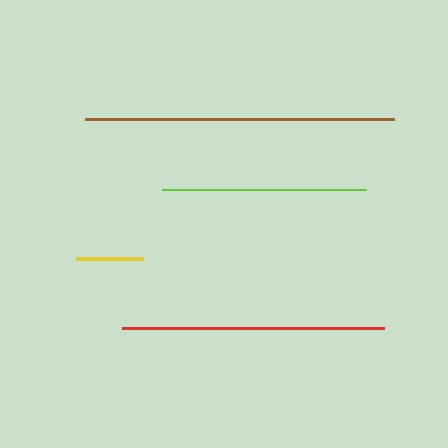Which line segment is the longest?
The brown line is the longest at approximately 308 pixels.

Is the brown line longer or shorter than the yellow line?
The brown line is longer than the yellow line.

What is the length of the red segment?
The red segment is approximately 263 pixels long.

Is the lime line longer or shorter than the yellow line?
The lime line is longer than the yellow line.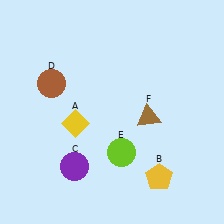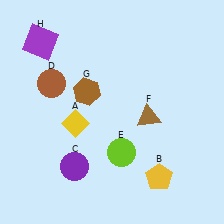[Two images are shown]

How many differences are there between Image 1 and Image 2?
There are 2 differences between the two images.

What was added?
A brown hexagon (G), a purple square (H) were added in Image 2.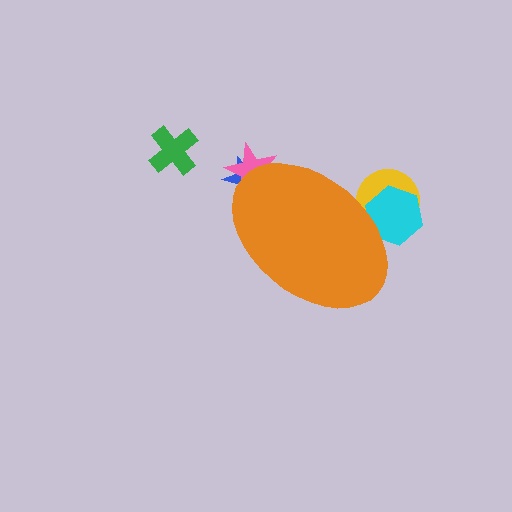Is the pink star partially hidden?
Yes, the pink star is partially hidden behind the orange ellipse.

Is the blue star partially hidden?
Yes, the blue star is partially hidden behind the orange ellipse.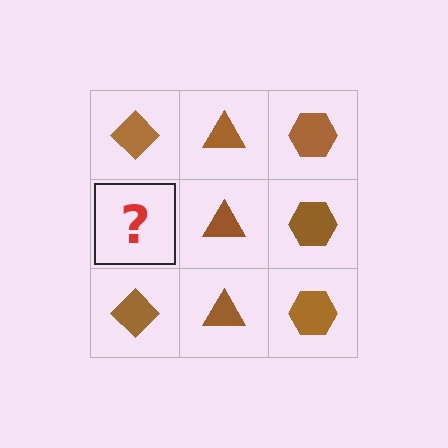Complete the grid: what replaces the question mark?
The question mark should be replaced with a brown diamond.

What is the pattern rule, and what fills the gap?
The rule is that each column has a consistent shape. The gap should be filled with a brown diamond.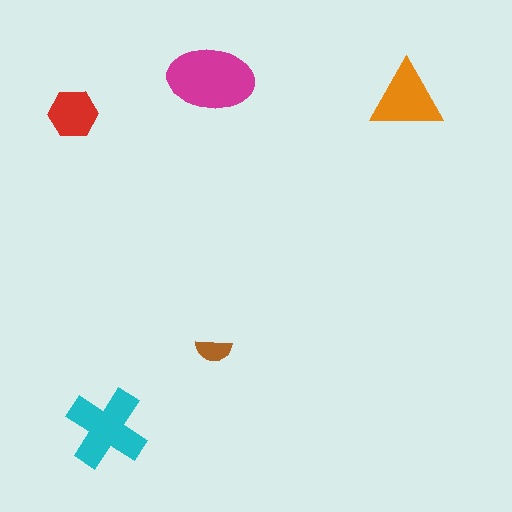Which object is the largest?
The magenta ellipse.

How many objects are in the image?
There are 5 objects in the image.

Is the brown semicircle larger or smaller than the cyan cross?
Smaller.